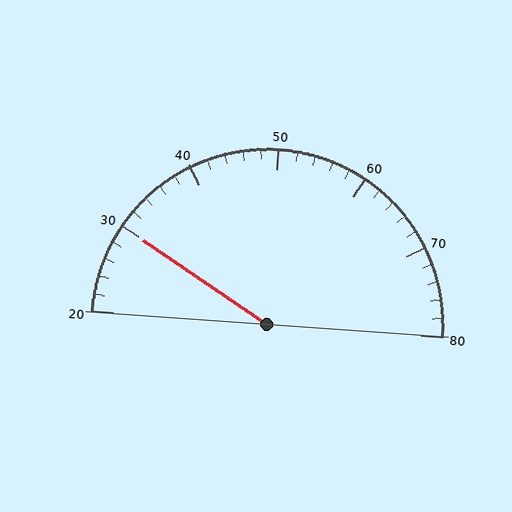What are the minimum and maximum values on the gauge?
The gauge ranges from 20 to 80.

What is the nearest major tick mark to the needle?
The nearest major tick mark is 30.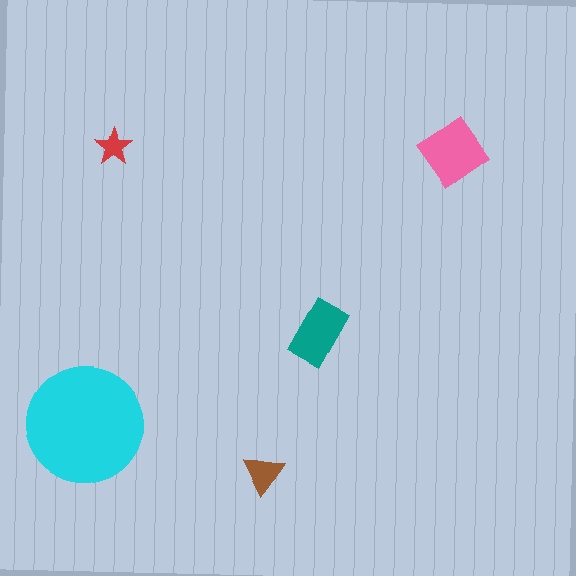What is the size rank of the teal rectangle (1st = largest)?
3rd.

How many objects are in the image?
There are 5 objects in the image.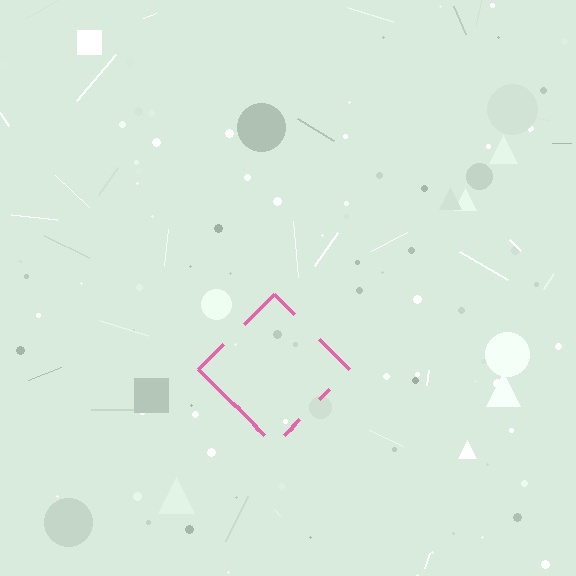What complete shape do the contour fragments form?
The contour fragments form a diamond.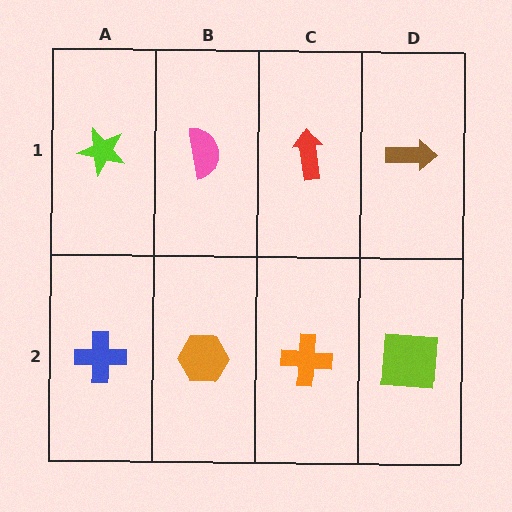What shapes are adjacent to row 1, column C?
An orange cross (row 2, column C), a pink semicircle (row 1, column B), a brown arrow (row 1, column D).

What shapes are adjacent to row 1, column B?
An orange hexagon (row 2, column B), a lime star (row 1, column A), a red arrow (row 1, column C).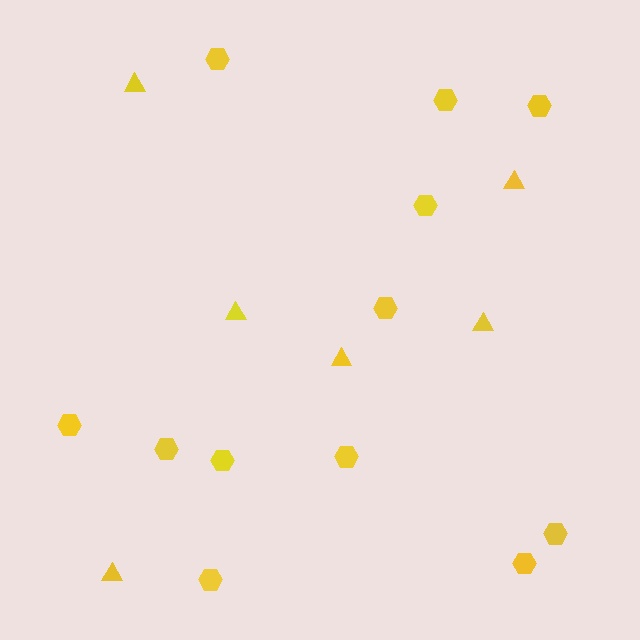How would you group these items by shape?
There are 2 groups: one group of triangles (6) and one group of hexagons (12).